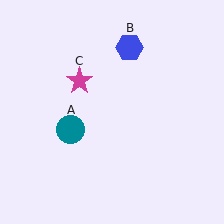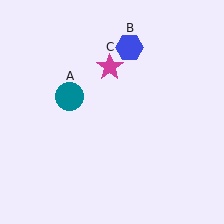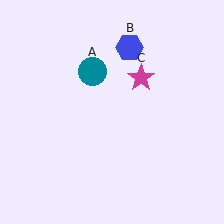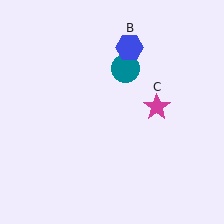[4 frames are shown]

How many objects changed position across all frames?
2 objects changed position: teal circle (object A), magenta star (object C).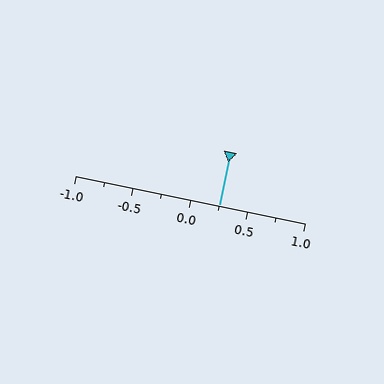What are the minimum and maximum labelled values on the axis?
The axis runs from -1.0 to 1.0.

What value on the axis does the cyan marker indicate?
The marker indicates approximately 0.25.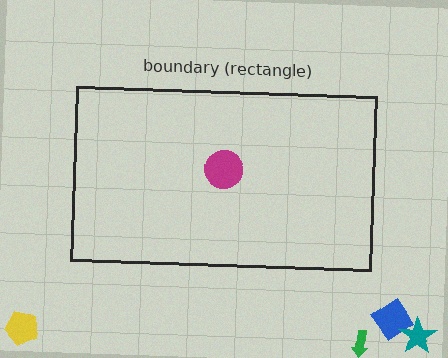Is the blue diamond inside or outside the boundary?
Outside.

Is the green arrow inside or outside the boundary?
Outside.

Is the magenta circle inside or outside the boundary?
Inside.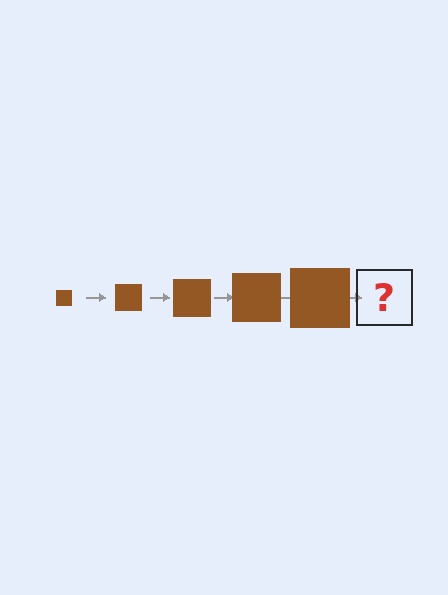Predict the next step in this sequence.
The next step is a brown square, larger than the previous one.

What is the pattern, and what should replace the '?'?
The pattern is that the square gets progressively larger each step. The '?' should be a brown square, larger than the previous one.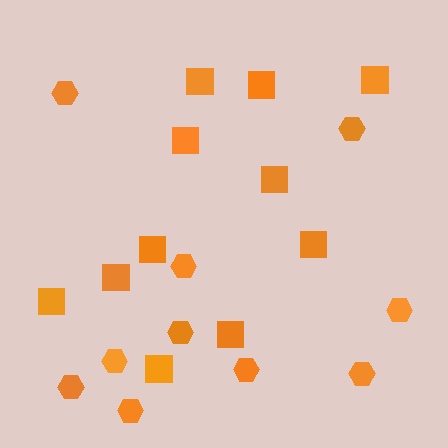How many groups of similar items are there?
There are 2 groups: one group of hexagons (10) and one group of squares (11).